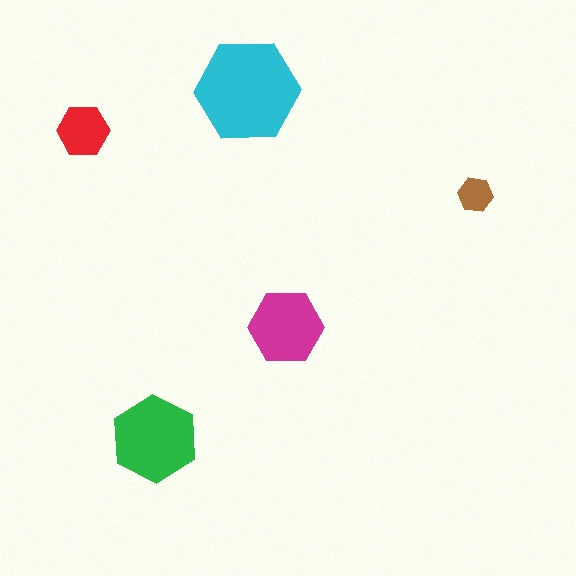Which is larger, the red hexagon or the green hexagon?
The green one.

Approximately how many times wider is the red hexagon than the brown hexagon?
About 1.5 times wider.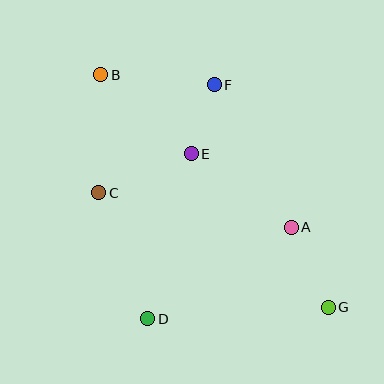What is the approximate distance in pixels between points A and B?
The distance between A and B is approximately 244 pixels.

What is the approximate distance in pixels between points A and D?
The distance between A and D is approximately 170 pixels.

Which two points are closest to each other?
Points E and F are closest to each other.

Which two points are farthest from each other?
Points B and G are farthest from each other.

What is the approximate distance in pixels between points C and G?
The distance between C and G is approximately 256 pixels.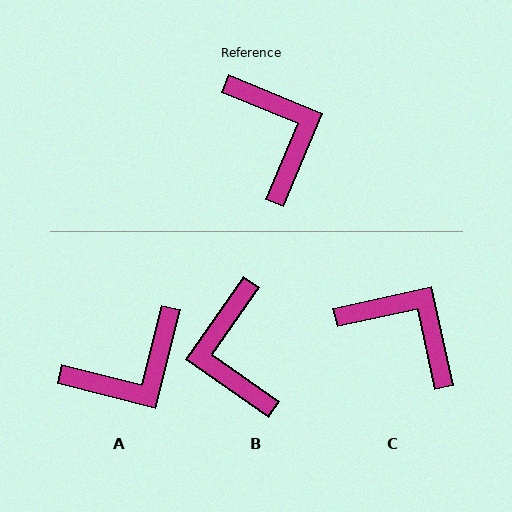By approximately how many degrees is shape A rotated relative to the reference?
Approximately 81 degrees clockwise.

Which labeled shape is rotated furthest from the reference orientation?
B, about 168 degrees away.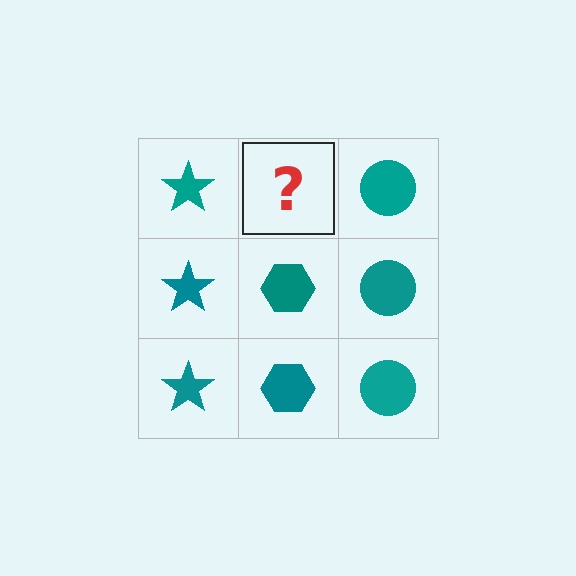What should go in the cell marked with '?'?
The missing cell should contain a teal hexagon.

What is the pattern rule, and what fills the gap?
The rule is that each column has a consistent shape. The gap should be filled with a teal hexagon.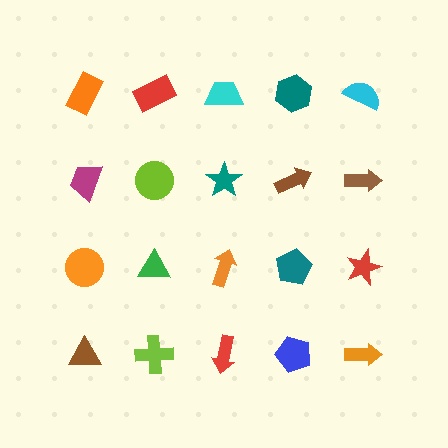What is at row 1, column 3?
A cyan trapezoid.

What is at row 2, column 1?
A magenta trapezoid.